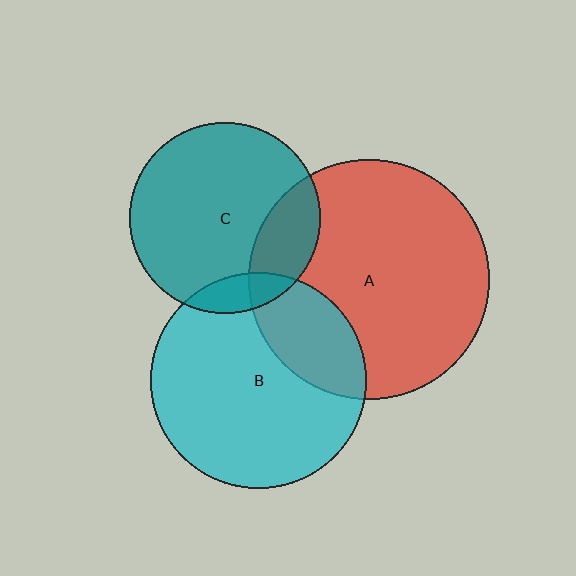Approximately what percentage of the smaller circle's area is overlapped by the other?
Approximately 20%.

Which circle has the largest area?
Circle A (red).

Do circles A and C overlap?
Yes.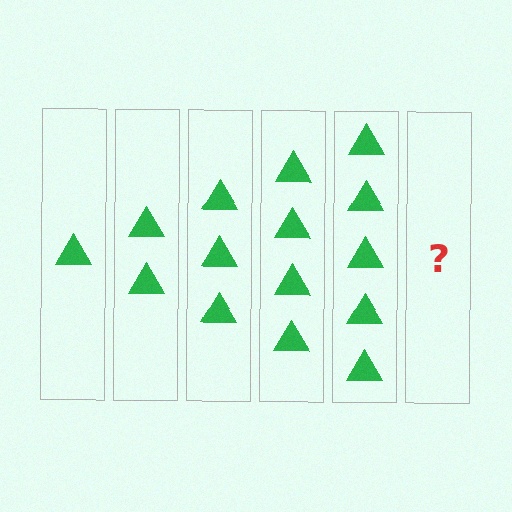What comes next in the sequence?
The next element should be 6 triangles.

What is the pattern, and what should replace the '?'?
The pattern is that each step adds one more triangle. The '?' should be 6 triangles.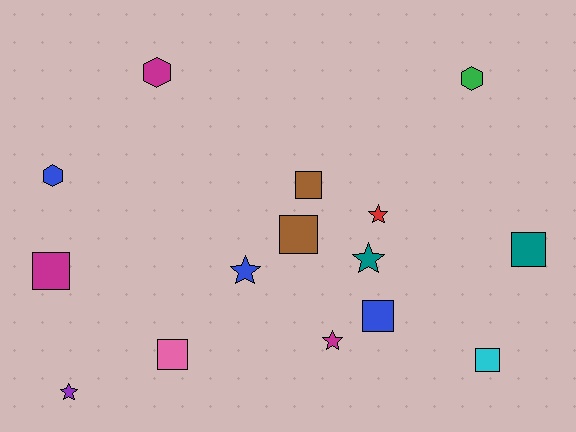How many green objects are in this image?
There is 1 green object.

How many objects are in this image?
There are 15 objects.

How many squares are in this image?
There are 7 squares.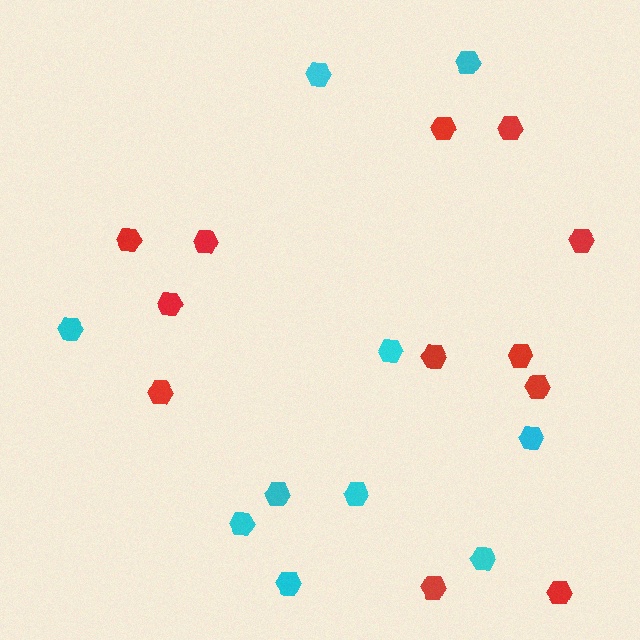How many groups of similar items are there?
There are 2 groups: one group of red hexagons (12) and one group of cyan hexagons (10).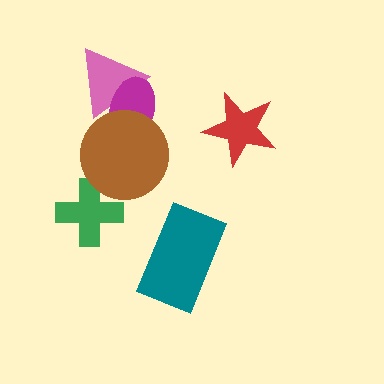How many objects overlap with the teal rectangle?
0 objects overlap with the teal rectangle.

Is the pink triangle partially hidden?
Yes, it is partially covered by another shape.